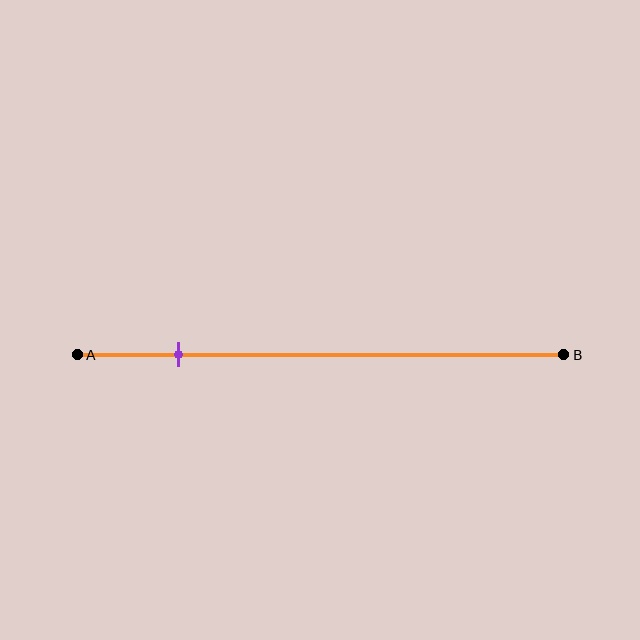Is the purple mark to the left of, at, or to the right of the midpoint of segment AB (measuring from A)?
The purple mark is to the left of the midpoint of segment AB.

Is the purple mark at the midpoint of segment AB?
No, the mark is at about 20% from A, not at the 50% midpoint.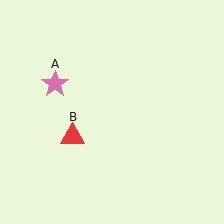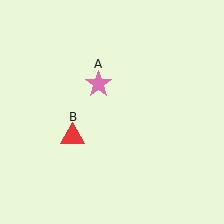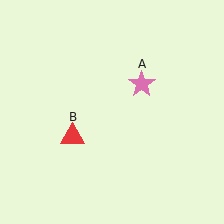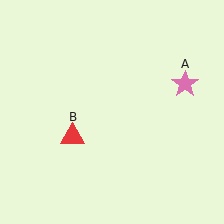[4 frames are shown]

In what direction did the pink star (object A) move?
The pink star (object A) moved right.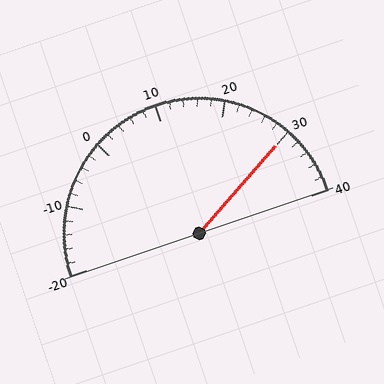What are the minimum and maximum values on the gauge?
The gauge ranges from -20 to 40.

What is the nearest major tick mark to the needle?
The nearest major tick mark is 30.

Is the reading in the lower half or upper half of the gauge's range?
The reading is in the upper half of the range (-20 to 40).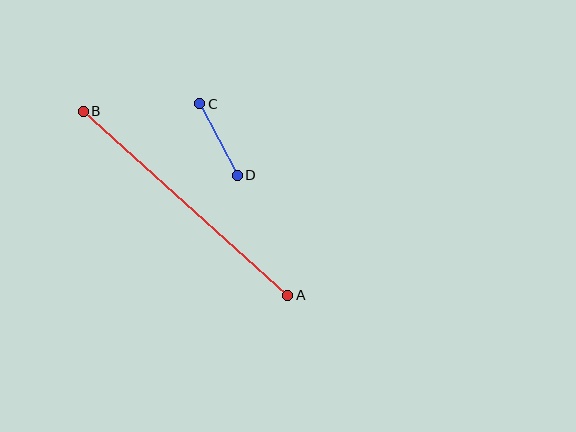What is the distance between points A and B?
The distance is approximately 275 pixels.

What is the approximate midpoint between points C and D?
The midpoint is at approximately (218, 139) pixels.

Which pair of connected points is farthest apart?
Points A and B are farthest apart.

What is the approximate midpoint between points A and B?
The midpoint is at approximately (185, 203) pixels.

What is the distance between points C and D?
The distance is approximately 81 pixels.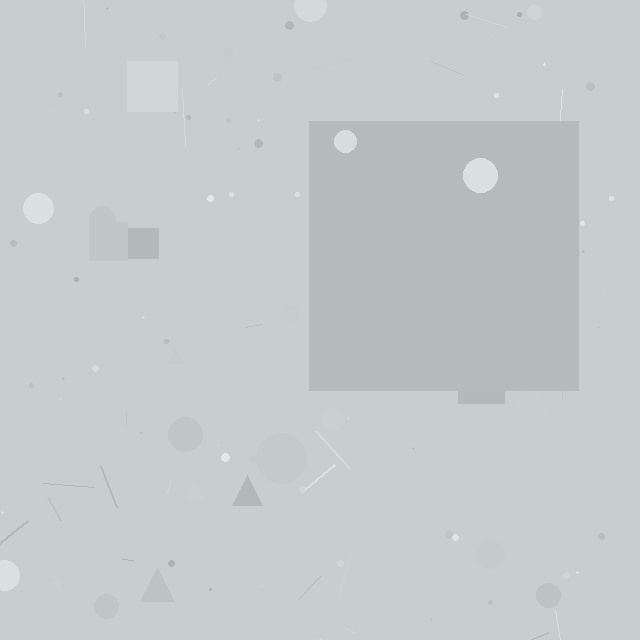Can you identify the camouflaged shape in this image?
The camouflaged shape is a square.